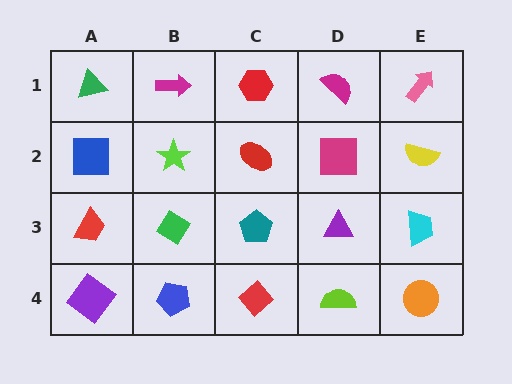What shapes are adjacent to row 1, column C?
A red ellipse (row 2, column C), a magenta arrow (row 1, column B), a magenta semicircle (row 1, column D).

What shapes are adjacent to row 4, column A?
A red trapezoid (row 3, column A), a blue pentagon (row 4, column B).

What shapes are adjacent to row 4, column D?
A purple triangle (row 3, column D), a red diamond (row 4, column C), an orange circle (row 4, column E).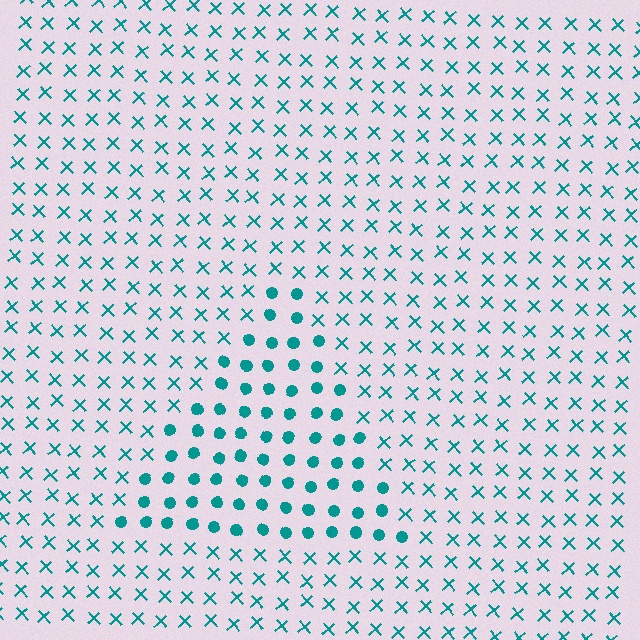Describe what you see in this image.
The image is filled with small teal elements arranged in a uniform grid. A triangle-shaped region contains circles, while the surrounding area contains X marks. The boundary is defined purely by the change in element shape.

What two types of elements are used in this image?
The image uses circles inside the triangle region and X marks outside it.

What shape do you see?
I see a triangle.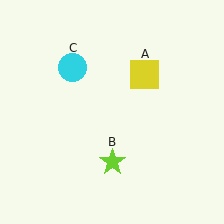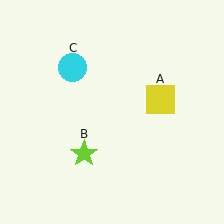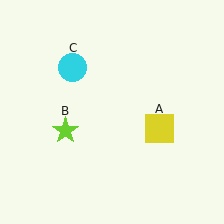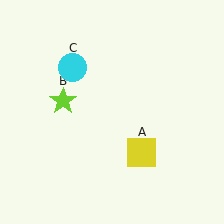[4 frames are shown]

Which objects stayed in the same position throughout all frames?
Cyan circle (object C) remained stationary.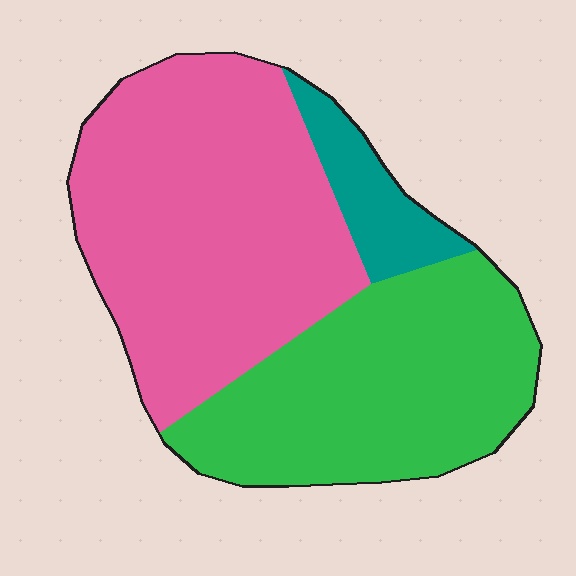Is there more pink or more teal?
Pink.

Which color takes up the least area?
Teal, at roughly 10%.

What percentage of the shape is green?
Green takes up about two fifths (2/5) of the shape.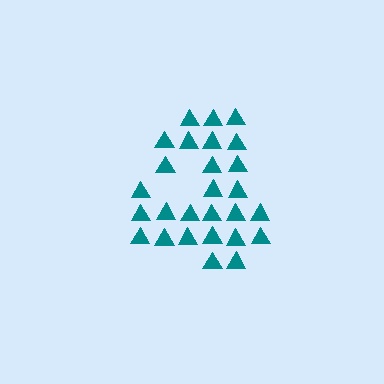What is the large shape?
The large shape is the digit 4.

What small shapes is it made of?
It is made of small triangles.